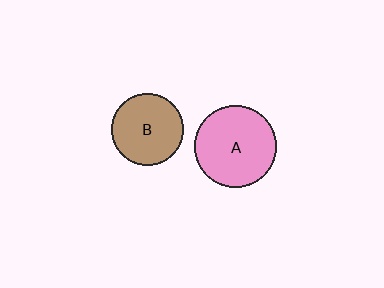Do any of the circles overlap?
No, none of the circles overlap.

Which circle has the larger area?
Circle A (pink).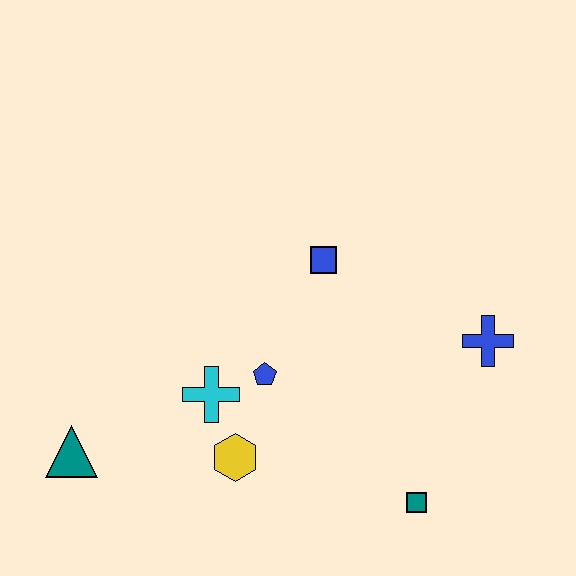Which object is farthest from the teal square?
The teal triangle is farthest from the teal square.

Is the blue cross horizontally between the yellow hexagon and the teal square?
No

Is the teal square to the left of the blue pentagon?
No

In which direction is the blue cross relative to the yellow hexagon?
The blue cross is to the right of the yellow hexagon.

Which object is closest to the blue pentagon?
The cyan cross is closest to the blue pentagon.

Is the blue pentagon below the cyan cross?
No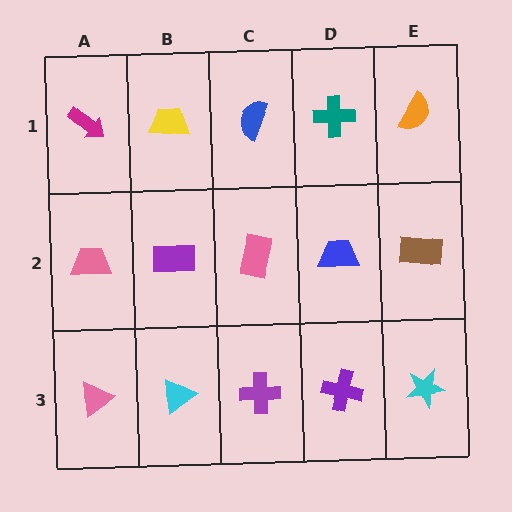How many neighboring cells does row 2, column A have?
3.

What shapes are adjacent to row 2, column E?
An orange semicircle (row 1, column E), a cyan star (row 3, column E), a blue trapezoid (row 2, column D).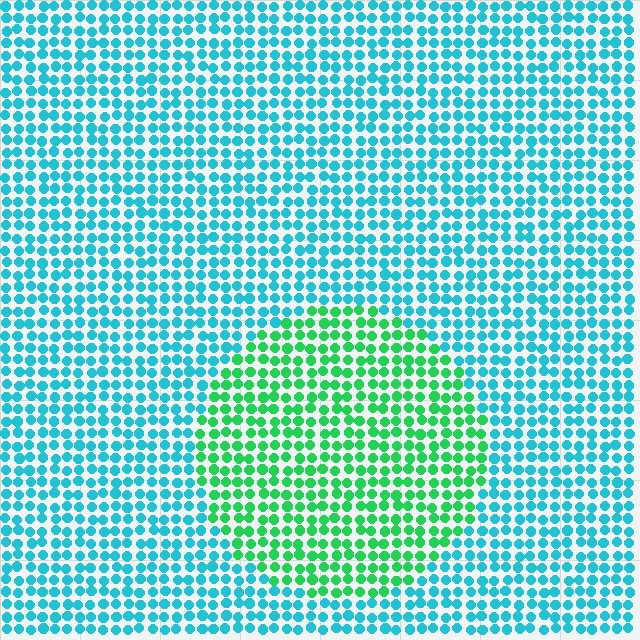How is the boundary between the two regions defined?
The boundary is defined purely by a slight shift in hue (about 48 degrees). Spacing, size, and orientation are identical on both sides.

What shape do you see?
I see a circle.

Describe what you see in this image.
The image is filled with small cyan elements in a uniform arrangement. A circle-shaped region is visible where the elements are tinted to a slightly different hue, forming a subtle color boundary.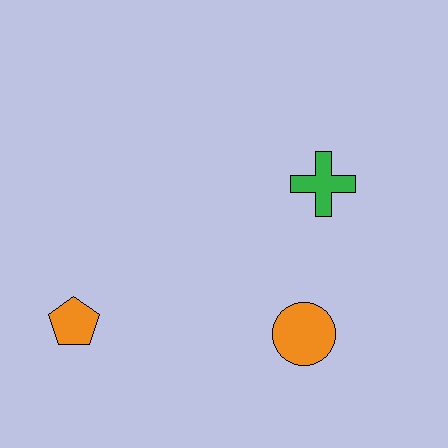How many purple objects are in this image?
There are no purple objects.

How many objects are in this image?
There are 3 objects.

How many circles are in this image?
There is 1 circle.